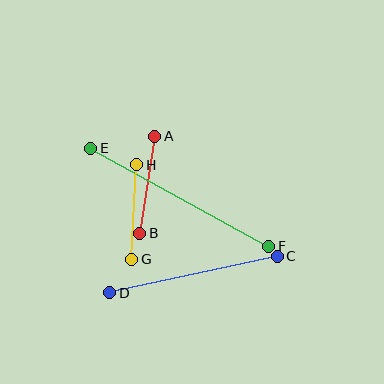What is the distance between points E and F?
The distance is approximately 203 pixels.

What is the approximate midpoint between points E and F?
The midpoint is at approximately (180, 197) pixels.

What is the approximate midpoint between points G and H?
The midpoint is at approximately (134, 212) pixels.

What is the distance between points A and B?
The distance is approximately 99 pixels.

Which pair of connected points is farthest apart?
Points E and F are farthest apart.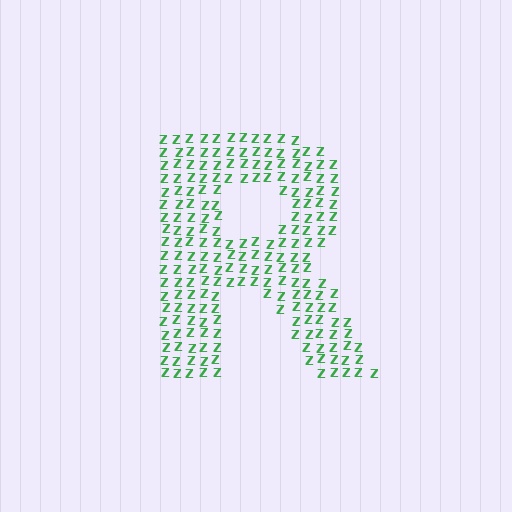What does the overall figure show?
The overall figure shows the letter R.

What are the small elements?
The small elements are letter Z's.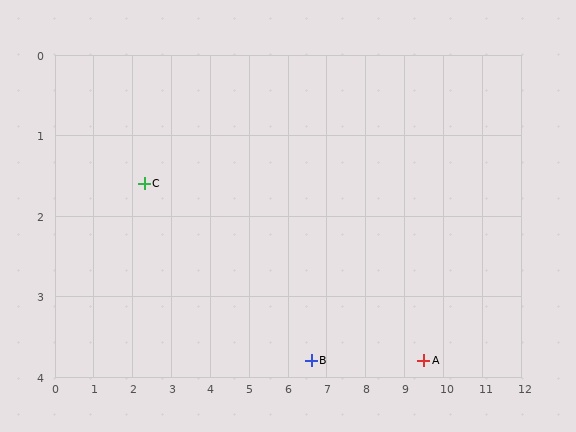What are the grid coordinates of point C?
Point C is at approximately (2.3, 1.6).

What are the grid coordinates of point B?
Point B is at approximately (6.6, 3.8).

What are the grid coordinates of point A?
Point A is at approximately (9.5, 3.8).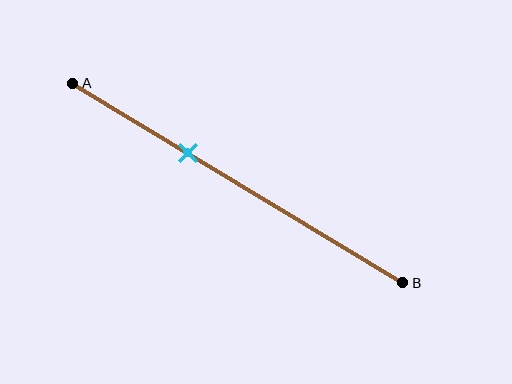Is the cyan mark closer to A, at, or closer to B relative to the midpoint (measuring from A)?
The cyan mark is closer to point A than the midpoint of segment AB.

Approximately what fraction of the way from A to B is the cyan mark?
The cyan mark is approximately 35% of the way from A to B.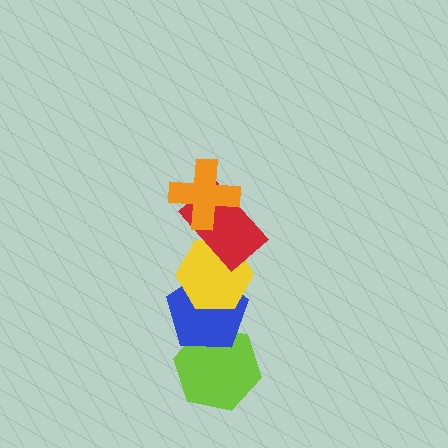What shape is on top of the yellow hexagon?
The red rectangle is on top of the yellow hexagon.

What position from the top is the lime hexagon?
The lime hexagon is 5th from the top.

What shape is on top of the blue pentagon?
The yellow hexagon is on top of the blue pentagon.